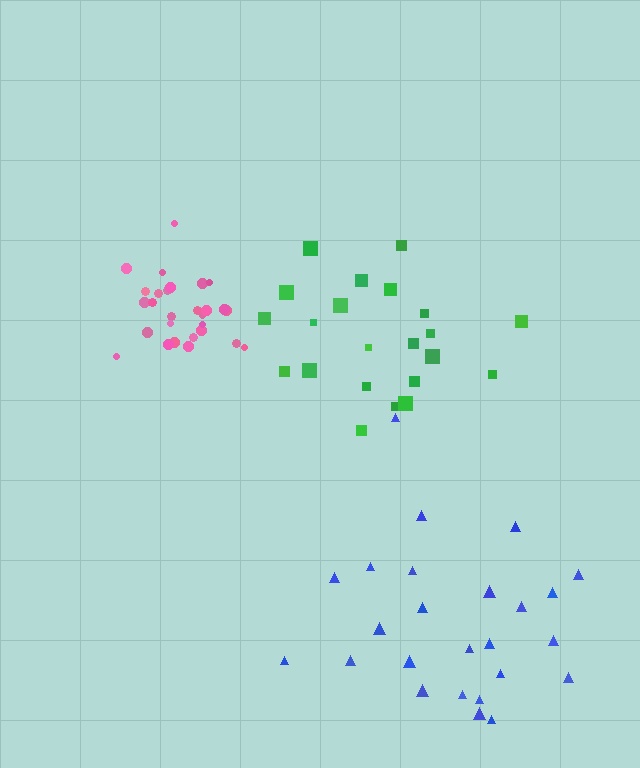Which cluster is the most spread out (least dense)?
Blue.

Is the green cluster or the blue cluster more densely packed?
Green.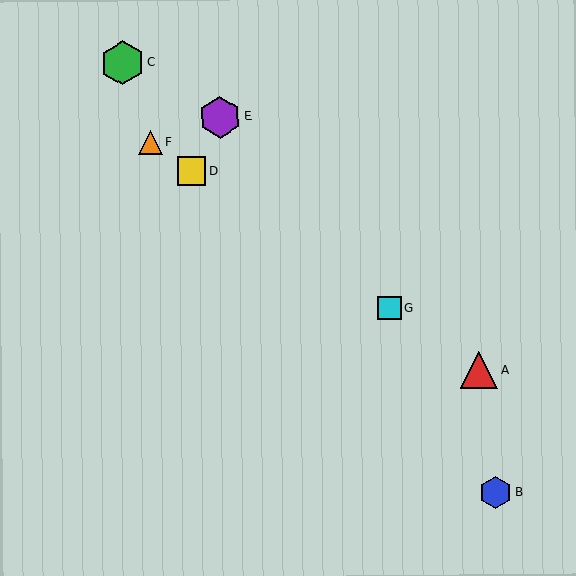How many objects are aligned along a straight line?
4 objects (A, D, F, G) are aligned along a straight line.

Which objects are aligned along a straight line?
Objects A, D, F, G are aligned along a straight line.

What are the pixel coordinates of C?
Object C is at (122, 63).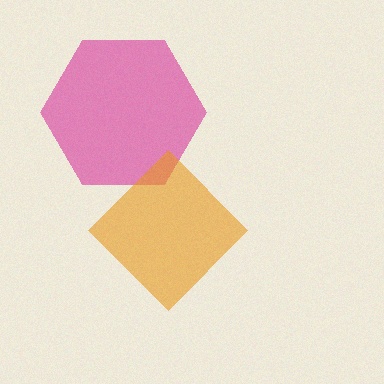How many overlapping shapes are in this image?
There are 2 overlapping shapes in the image.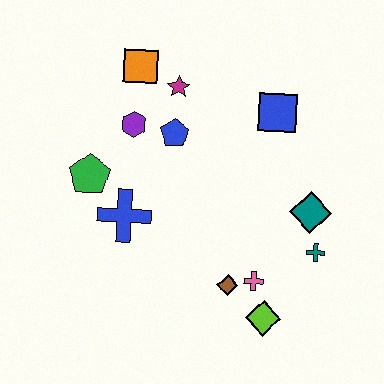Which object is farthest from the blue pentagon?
The lime diamond is farthest from the blue pentagon.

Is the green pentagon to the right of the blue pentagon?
No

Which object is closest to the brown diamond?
The pink cross is closest to the brown diamond.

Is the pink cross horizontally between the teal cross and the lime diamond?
No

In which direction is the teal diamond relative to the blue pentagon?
The teal diamond is to the right of the blue pentagon.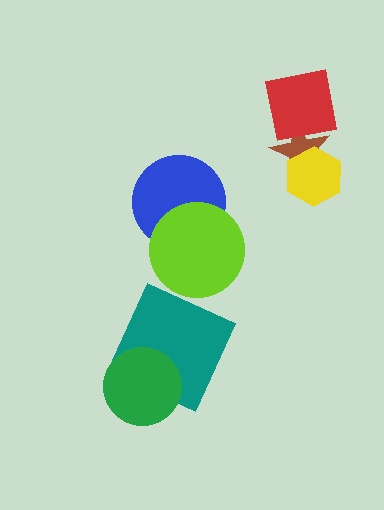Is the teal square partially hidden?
Yes, it is partially covered by another shape.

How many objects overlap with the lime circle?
1 object overlaps with the lime circle.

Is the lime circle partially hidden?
No, no other shape covers it.